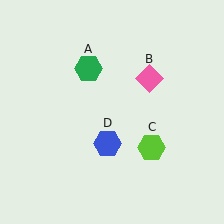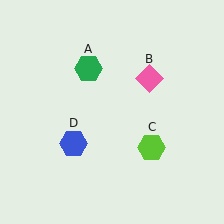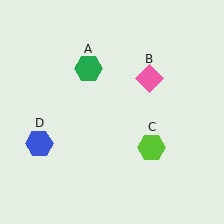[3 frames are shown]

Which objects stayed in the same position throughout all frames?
Green hexagon (object A) and pink diamond (object B) and lime hexagon (object C) remained stationary.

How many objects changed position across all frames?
1 object changed position: blue hexagon (object D).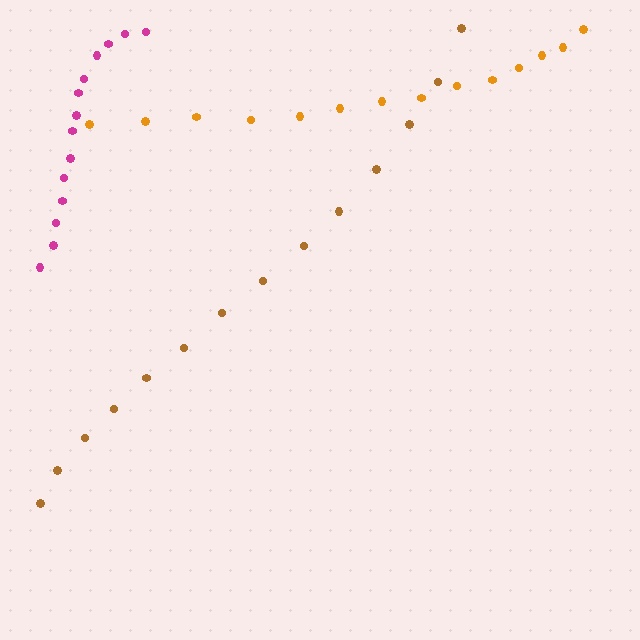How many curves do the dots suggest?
There are 3 distinct paths.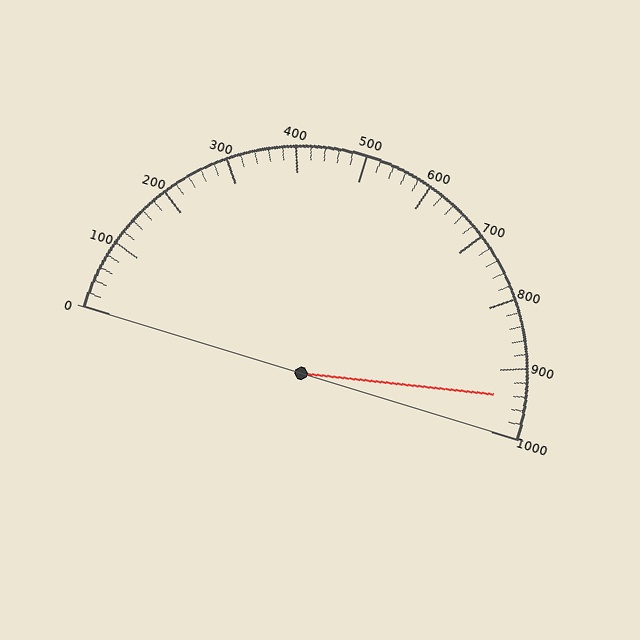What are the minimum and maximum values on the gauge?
The gauge ranges from 0 to 1000.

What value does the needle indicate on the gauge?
The needle indicates approximately 940.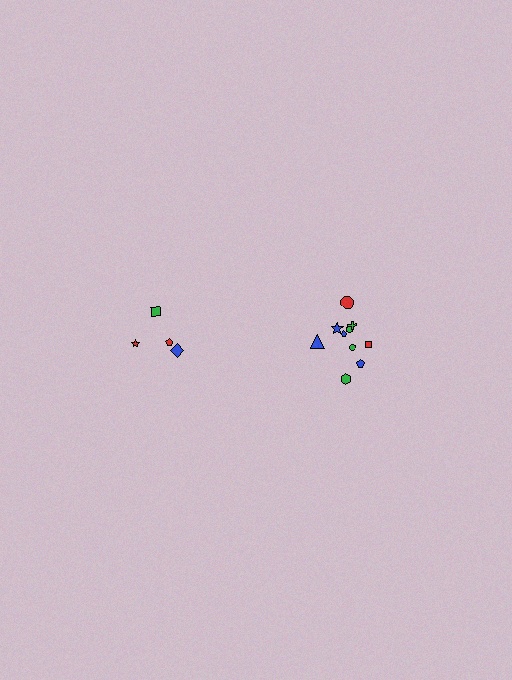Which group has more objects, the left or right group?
The right group.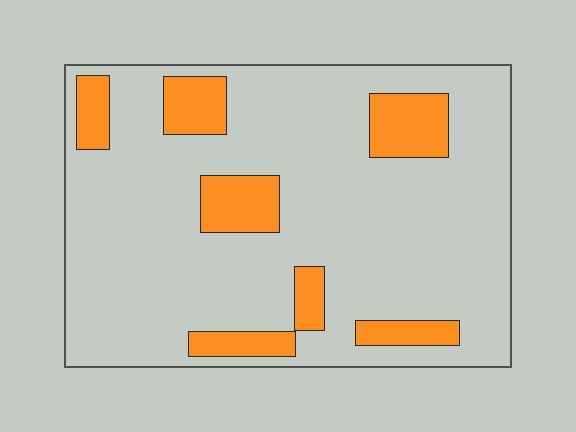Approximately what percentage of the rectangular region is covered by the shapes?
Approximately 15%.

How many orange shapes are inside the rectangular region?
7.